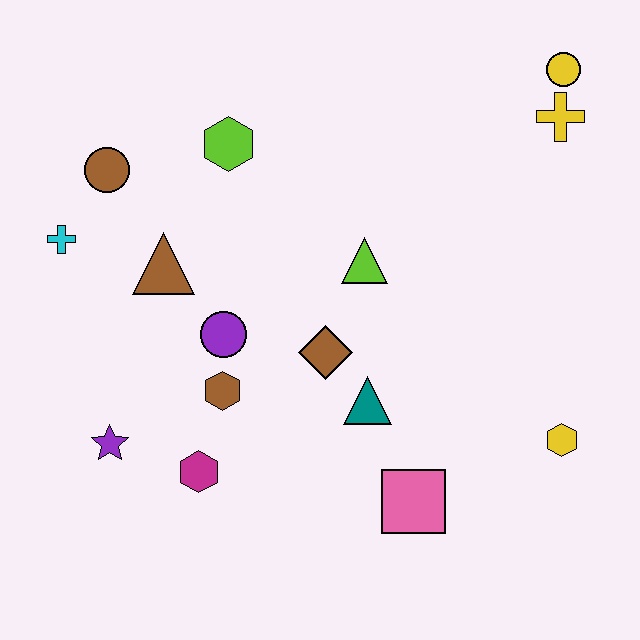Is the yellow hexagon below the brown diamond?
Yes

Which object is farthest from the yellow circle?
The purple star is farthest from the yellow circle.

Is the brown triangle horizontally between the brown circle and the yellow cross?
Yes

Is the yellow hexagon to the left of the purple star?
No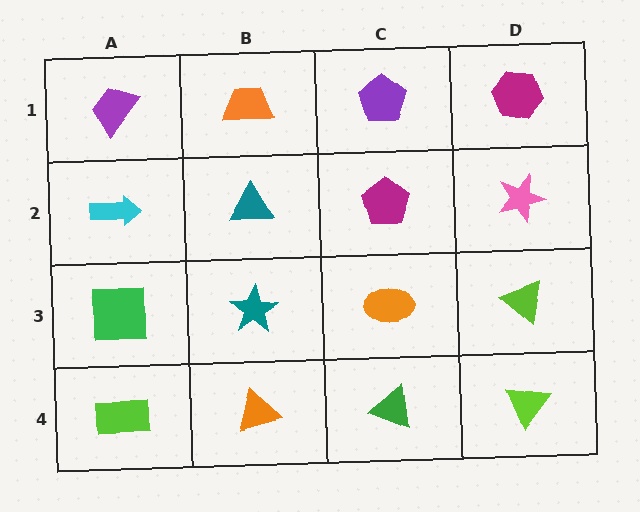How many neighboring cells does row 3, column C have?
4.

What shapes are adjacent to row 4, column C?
An orange ellipse (row 3, column C), an orange triangle (row 4, column B), a lime triangle (row 4, column D).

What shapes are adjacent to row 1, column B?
A teal triangle (row 2, column B), a purple trapezoid (row 1, column A), a purple pentagon (row 1, column C).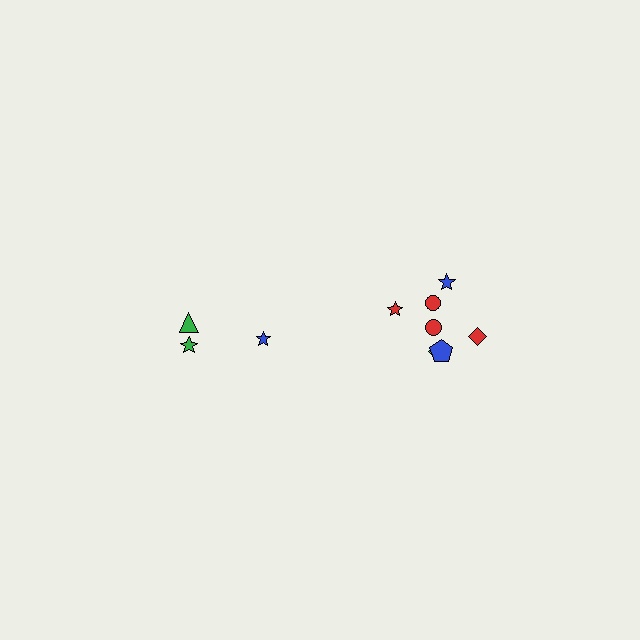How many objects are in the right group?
There are 7 objects.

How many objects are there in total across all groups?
There are 10 objects.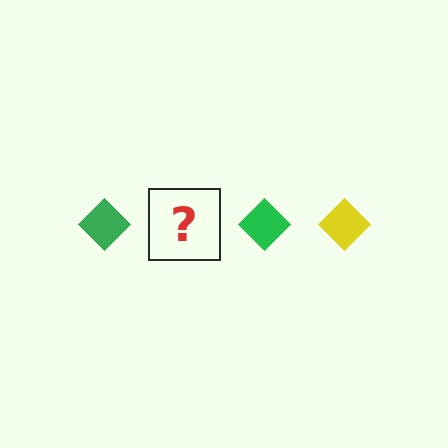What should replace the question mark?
The question mark should be replaced with a yellow diamond.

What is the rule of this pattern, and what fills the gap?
The rule is that the pattern cycles through green, yellow diamonds. The gap should be filled with a yellow diamond.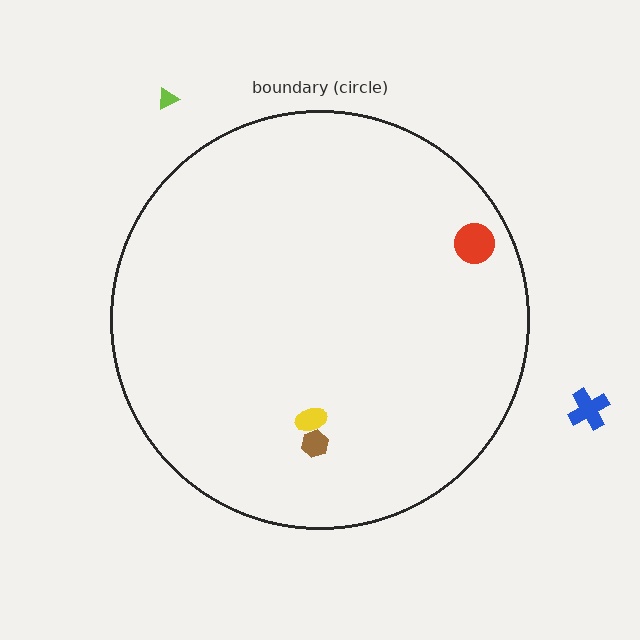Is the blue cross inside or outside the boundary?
Outside.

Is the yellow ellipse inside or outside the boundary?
Inside.